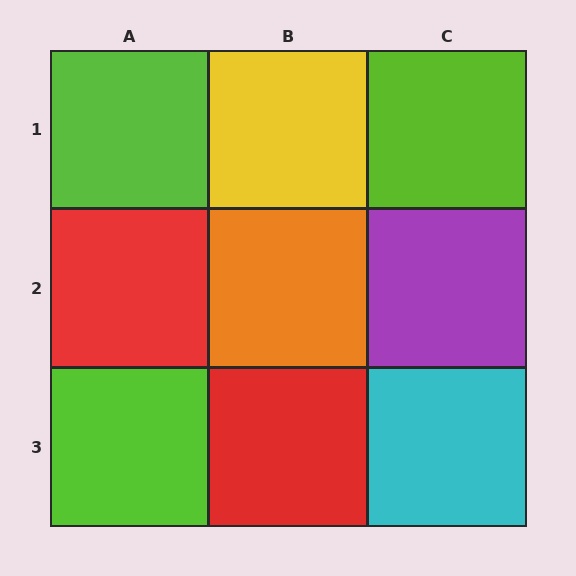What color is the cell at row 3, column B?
Red.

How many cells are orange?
1 cell is orange.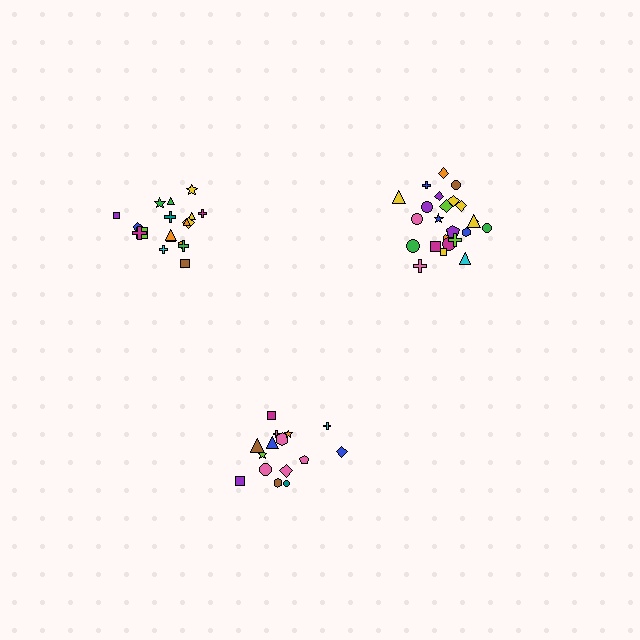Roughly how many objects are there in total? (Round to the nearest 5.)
Roughly 60 objects in total.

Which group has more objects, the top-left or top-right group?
The top-right group.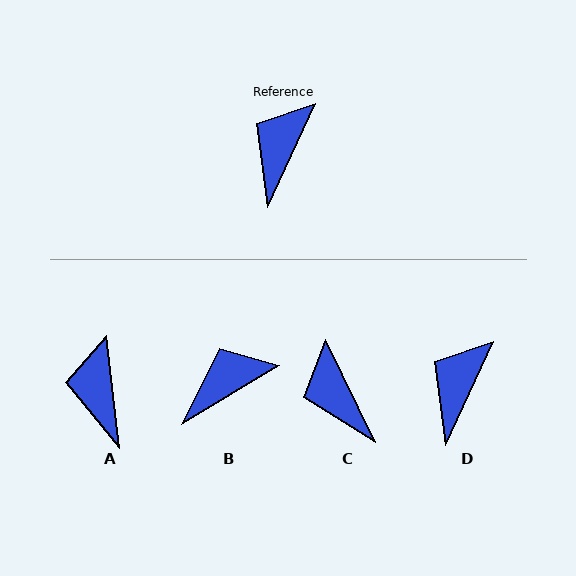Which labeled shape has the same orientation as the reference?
D.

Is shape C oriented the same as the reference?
No, it is off by about 51 degrees.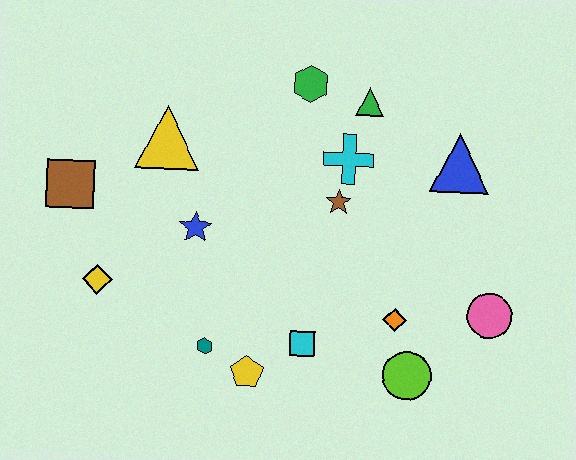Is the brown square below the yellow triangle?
Yes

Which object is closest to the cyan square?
The yellow pentagon is closest to the cyan square.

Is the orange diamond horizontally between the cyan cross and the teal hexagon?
No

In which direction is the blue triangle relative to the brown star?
The blue triangle is to the right of the brown star.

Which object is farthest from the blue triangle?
The brown square is farthest from the blue triangle.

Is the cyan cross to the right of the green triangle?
No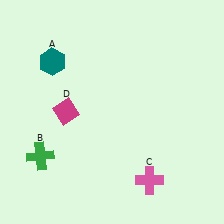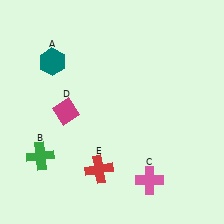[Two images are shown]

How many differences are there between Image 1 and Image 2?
There is 1 difference between the two images.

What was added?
A red cross (E) was added in Image 2.